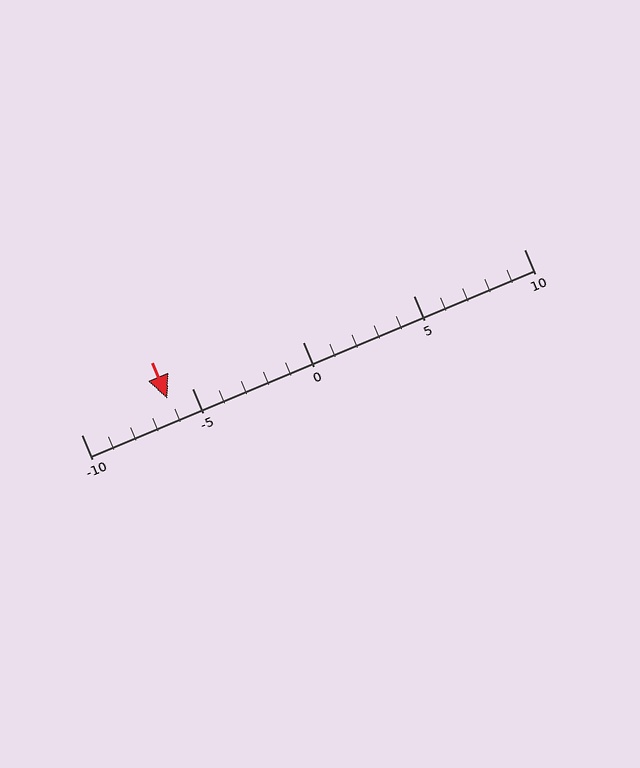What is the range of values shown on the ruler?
The ruler shows values from -10 to 10.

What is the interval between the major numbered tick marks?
The major tick marks are spaced 5 units apart.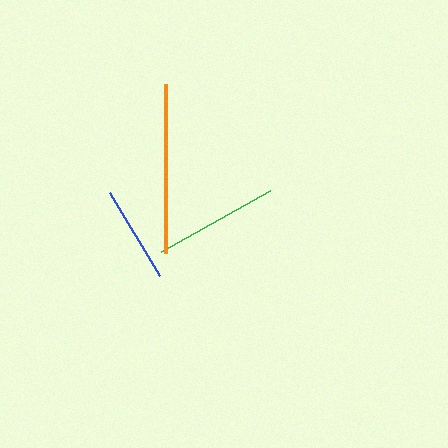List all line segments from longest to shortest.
From longest to shortest: orange, green, blue.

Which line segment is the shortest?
The blue line is the shortest at approximately 97 pixels.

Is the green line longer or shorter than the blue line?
The green line is longer than the blue line.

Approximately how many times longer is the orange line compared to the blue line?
The orange line is approximately 1.7 times the length of the blue line.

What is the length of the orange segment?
The orange segment is approximately 169 pixels long.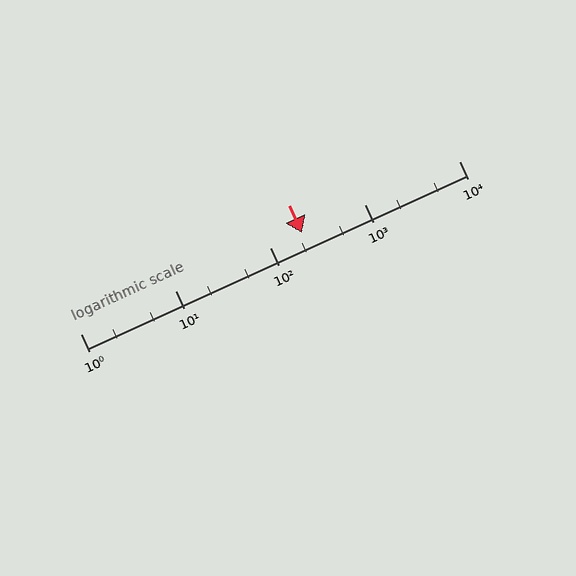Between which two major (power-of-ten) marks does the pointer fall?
The pointer is between 100 and 1000.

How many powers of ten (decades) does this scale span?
The scale spans 4 decades, from 1 to 10000.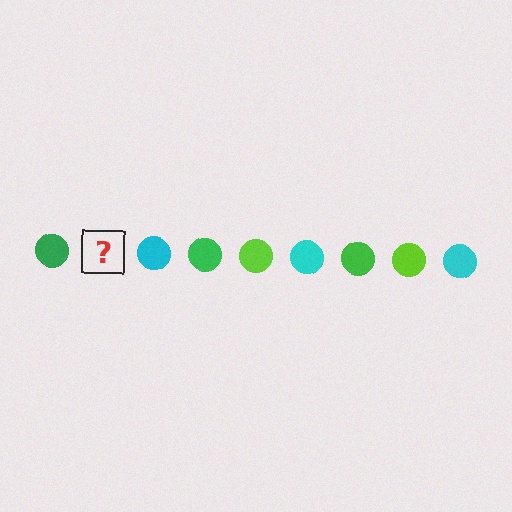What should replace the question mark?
The question mark should be replaced with a lime circle.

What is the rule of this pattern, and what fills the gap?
The rule is that the pattern cycles through green, lime, cyan circles. The gap should be filled with a lime circle.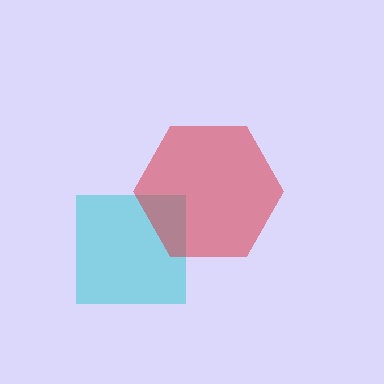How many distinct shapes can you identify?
There are 2 distinct shapes: a cyan square, a red hexagon.